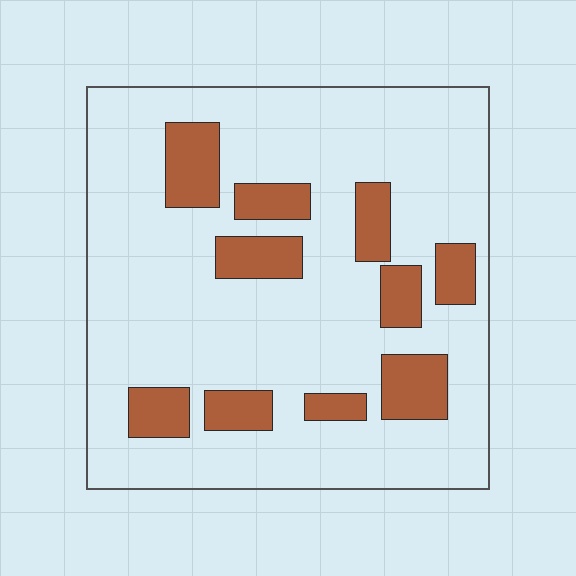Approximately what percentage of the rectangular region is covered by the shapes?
Approximately 20%.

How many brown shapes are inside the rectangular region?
10.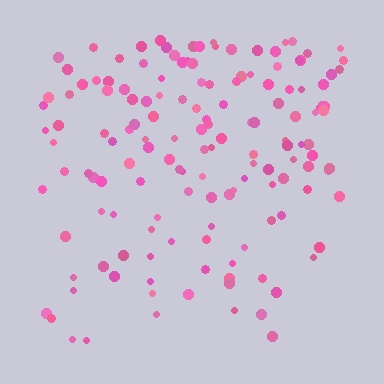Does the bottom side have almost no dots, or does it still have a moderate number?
Still a moderate number, just noticeably fewer than the top.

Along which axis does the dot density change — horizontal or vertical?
Vertical.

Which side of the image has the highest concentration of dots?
The top.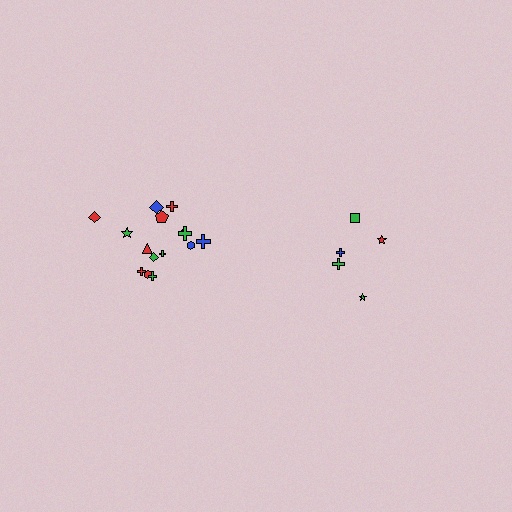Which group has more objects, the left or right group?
The left group.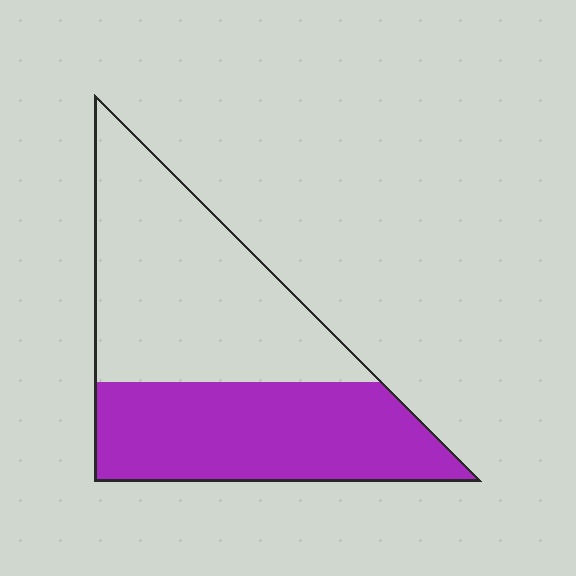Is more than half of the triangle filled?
No.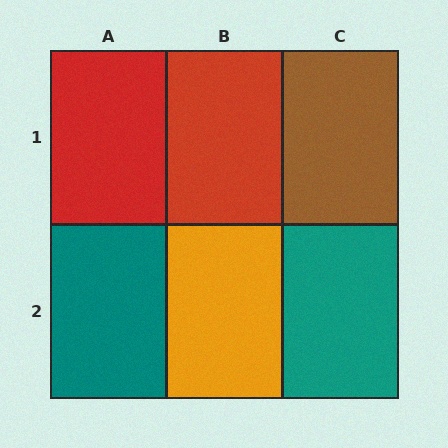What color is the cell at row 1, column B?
Red.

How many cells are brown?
1 cell is brown.